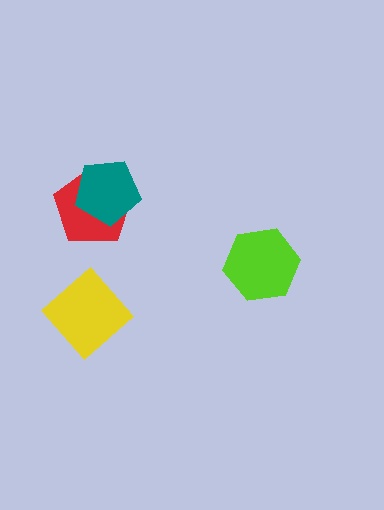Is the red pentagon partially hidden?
Yes, it is partially covered by another shape.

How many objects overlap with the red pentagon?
1 object overlaps with the red pentagon.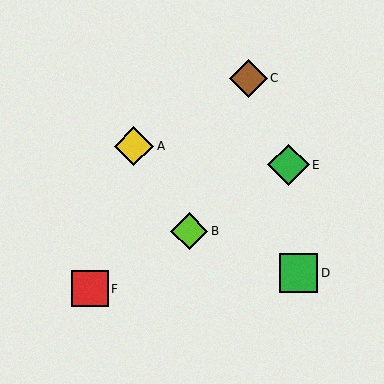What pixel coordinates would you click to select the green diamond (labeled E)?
Click at (288, 165) to select the green diamond E.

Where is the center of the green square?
The center of the green square is at (299, 273).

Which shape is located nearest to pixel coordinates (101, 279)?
The red square (labeled F) at (90, 289) is nearest to that location.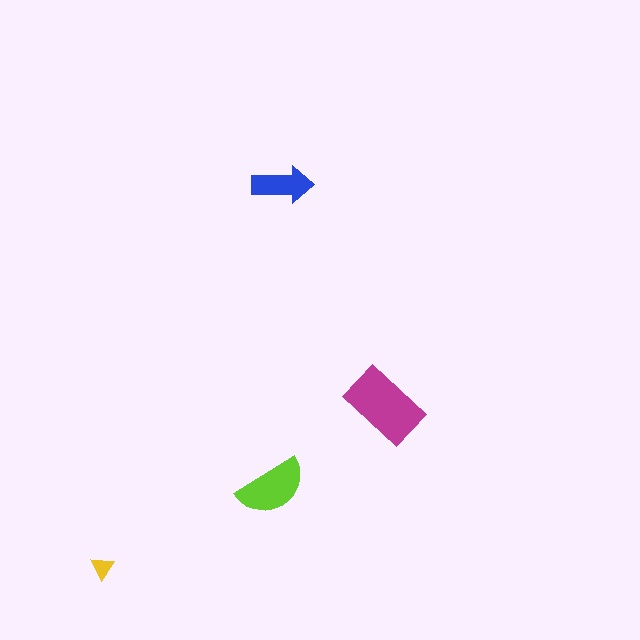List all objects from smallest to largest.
The yellow triangle, the blue arrow, the lime semicircle, the magenta rectangle.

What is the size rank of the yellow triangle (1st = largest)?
4th.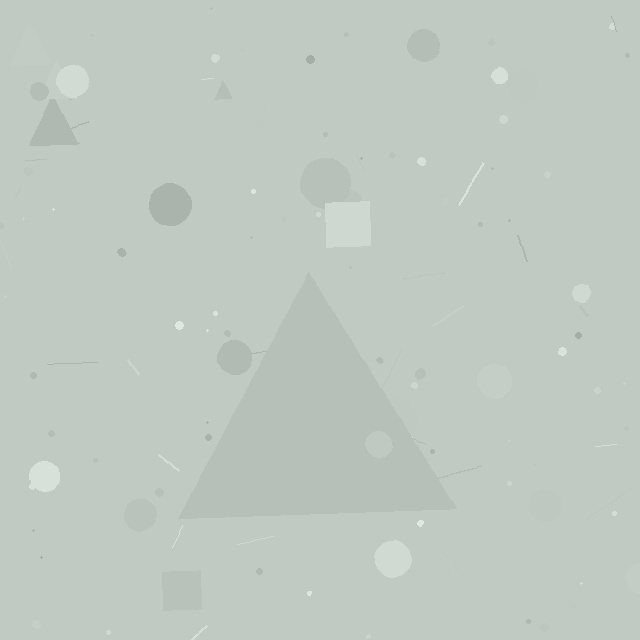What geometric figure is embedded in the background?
A triangle is embedded in the background.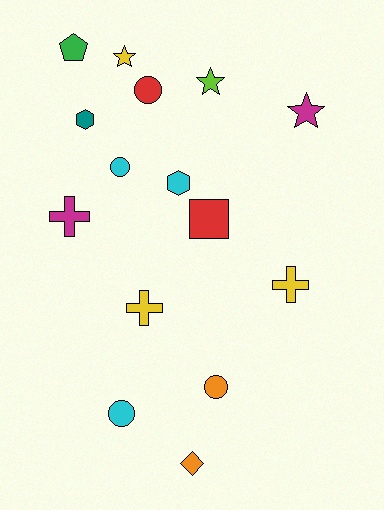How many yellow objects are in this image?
There are 3 yellow objects.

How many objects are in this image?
There are 15 objects.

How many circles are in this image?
There are 4 circles.